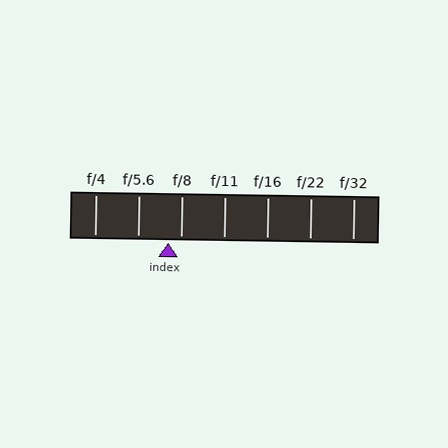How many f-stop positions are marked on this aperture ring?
There are 7 f-stop positions marked.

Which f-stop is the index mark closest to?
The index mark is closest to f/8.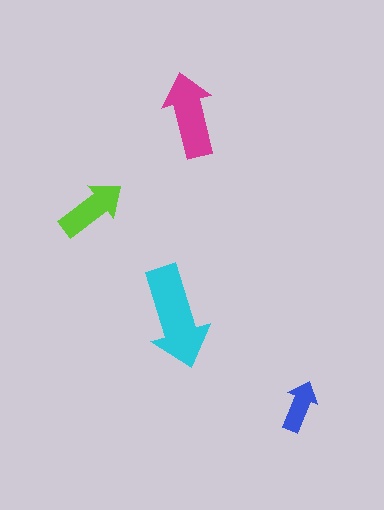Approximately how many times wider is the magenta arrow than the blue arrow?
About 1.5 times wider.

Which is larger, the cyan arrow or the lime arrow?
The cyan one.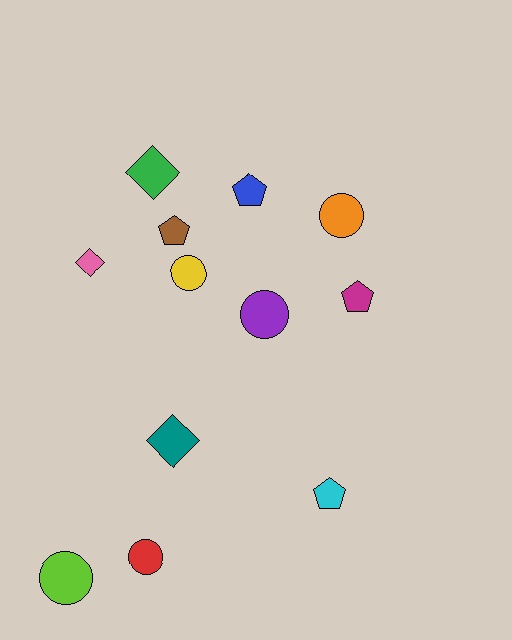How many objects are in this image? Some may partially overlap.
There are 12 objects.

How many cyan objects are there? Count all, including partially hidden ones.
There is 1 cyan object.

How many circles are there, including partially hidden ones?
There are 5 circles.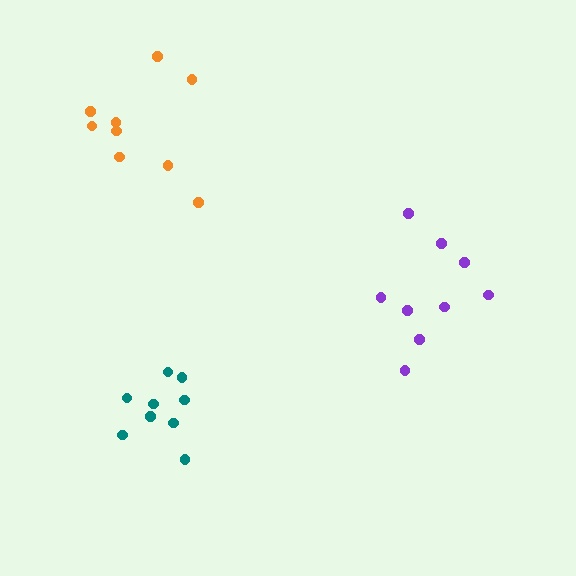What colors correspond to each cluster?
The clusters are colored: purple, orange, teal.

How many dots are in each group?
Group 1: 9 dots, Group 2: 9 dots, Group 3: 9 dots (27 total).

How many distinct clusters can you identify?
There are 3 distinct clusters.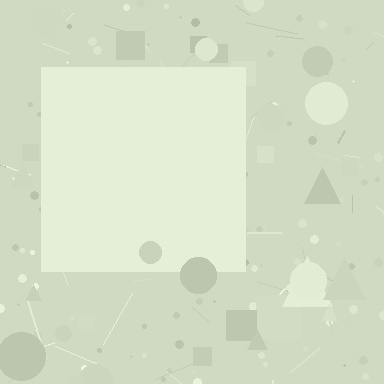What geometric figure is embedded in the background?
A square is embedded in the background.